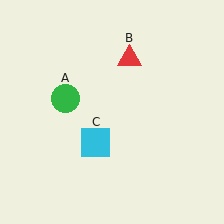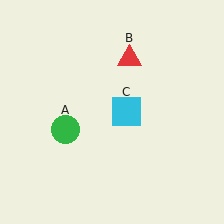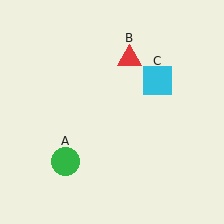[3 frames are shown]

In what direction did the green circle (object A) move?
The green circle (object A) moved down.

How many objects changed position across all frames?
2 objects changed position: green circle (object A), cyan square (object C).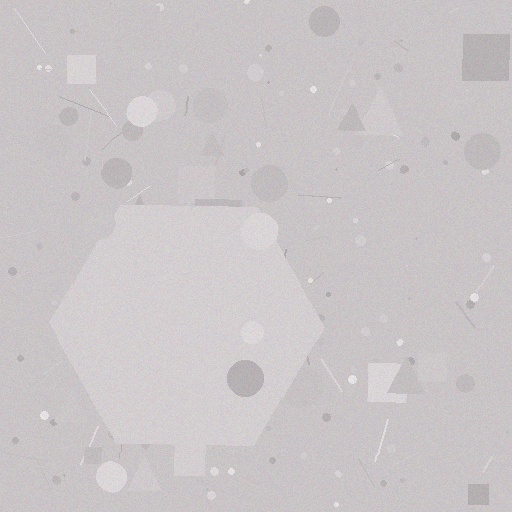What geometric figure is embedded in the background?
A hexagon is embedded in the background.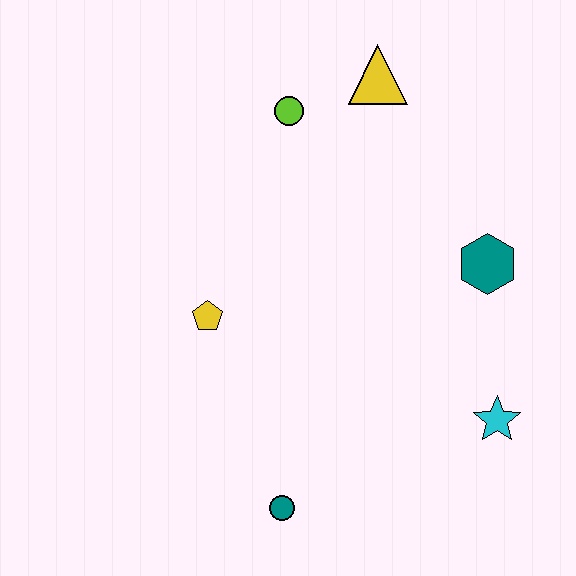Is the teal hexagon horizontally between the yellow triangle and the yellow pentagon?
No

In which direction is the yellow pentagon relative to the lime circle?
The yellow pentagon is below the lime circle.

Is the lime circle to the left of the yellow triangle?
Yes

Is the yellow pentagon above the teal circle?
Yes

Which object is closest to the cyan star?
The teal hexagon is closest to the cyan star.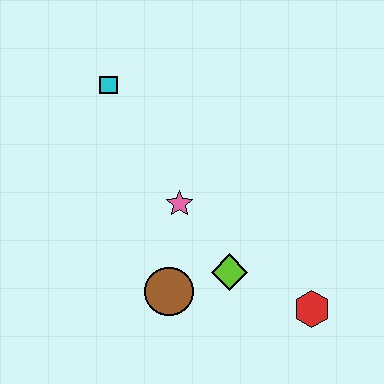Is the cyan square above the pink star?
Yes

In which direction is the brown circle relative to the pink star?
The brown circle is below the pink star.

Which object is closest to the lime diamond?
The brown circle is closest to the lime diamond.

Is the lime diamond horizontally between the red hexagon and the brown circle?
Yes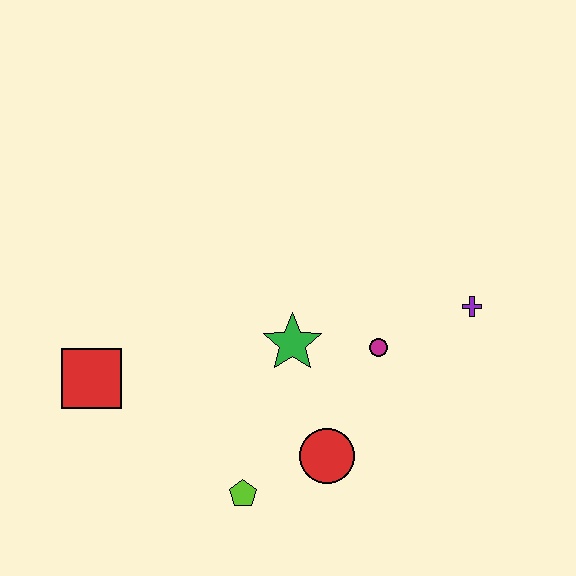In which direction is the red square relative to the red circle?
The red square is to the left of the red circle.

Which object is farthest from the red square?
The purple cross is farthest from the red square.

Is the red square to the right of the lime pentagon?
No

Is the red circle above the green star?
No